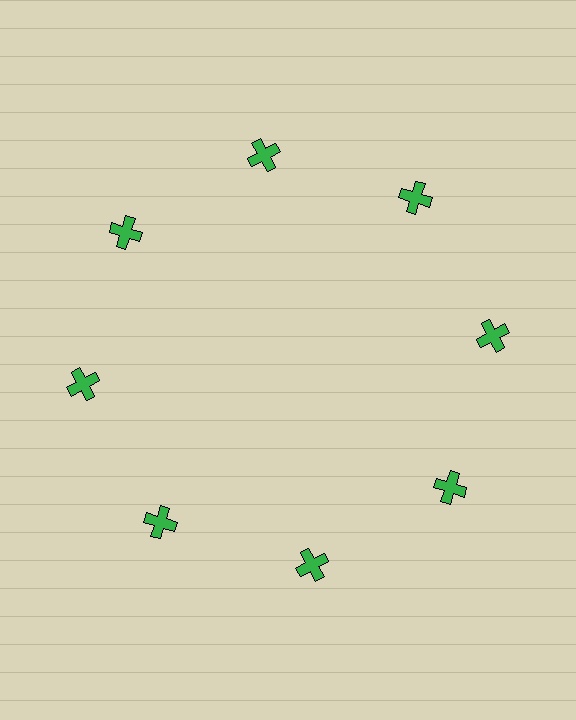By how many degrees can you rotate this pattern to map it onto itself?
The pattern maps onto itself every 45 degrees of rotation.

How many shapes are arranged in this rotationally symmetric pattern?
There are 8 shapes, arranged in 8 groups of 1.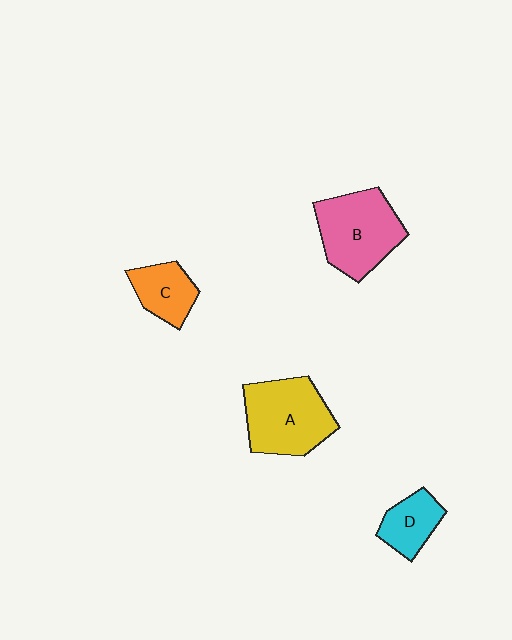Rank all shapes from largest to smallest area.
From largest to smallest: A (yellow), B (pink), C (orange), D (cyan).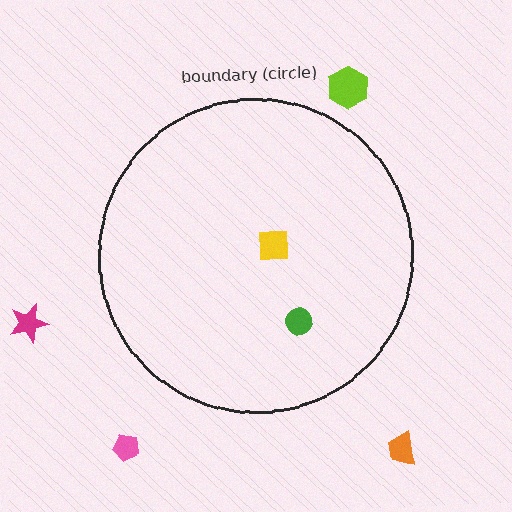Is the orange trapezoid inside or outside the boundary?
Outside.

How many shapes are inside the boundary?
2 inside, 4 outside.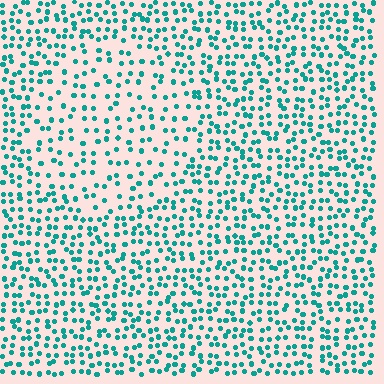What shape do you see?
I see a circle.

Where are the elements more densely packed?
The elements are more densely packed outside the circle boundary.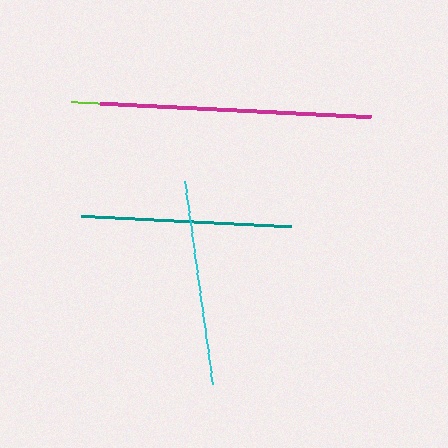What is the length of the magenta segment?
The magenta segment is approximately 271 pixels long.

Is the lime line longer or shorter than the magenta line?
The magenta line is longer than the lime line.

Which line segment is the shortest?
The cyan line is the shortest at approximately 204 pixels.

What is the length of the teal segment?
The teal segment is approximately 211 pixels long.